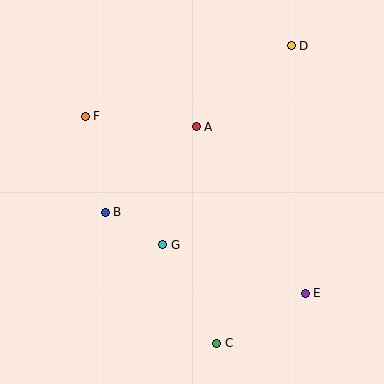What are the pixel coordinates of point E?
Point E is at (305, 293).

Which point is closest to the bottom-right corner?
Point E is closest to the bottom-right corner.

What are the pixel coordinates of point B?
Point B is at (105, 212).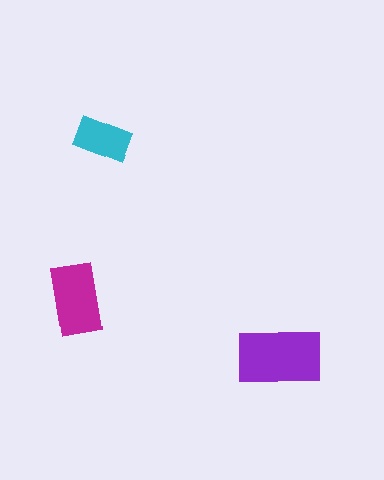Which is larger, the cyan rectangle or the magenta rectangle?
The magenta one.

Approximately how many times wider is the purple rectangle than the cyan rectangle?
About 1.5 times wider.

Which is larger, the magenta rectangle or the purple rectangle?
The purple one.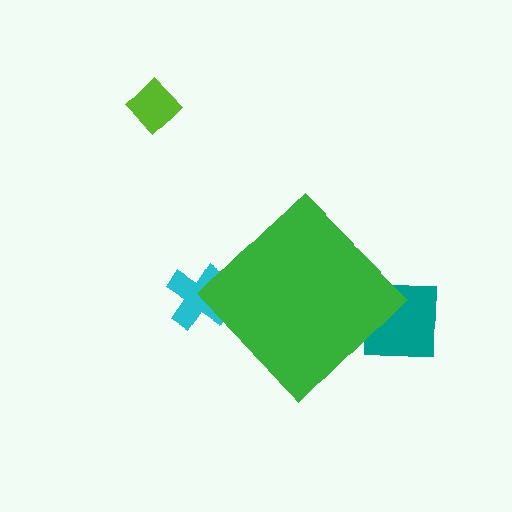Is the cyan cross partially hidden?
Yes, the cyan cross is partially hidden behind the green diamond.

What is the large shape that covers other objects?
A green diamond.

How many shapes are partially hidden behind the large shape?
2 shapes are partially hidden.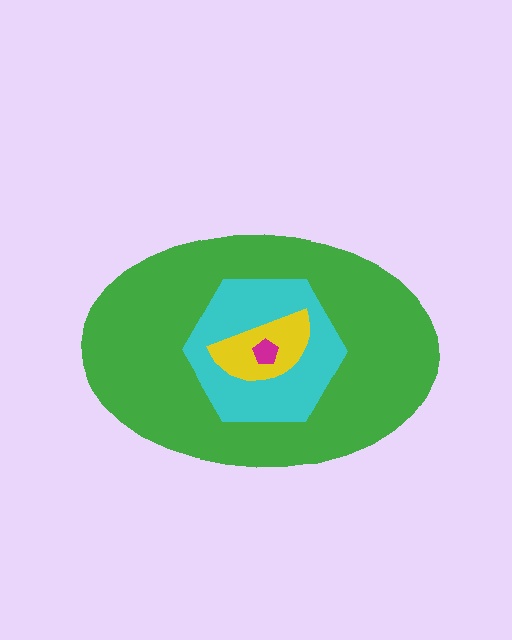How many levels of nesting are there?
4.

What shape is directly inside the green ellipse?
The cyan hexagon.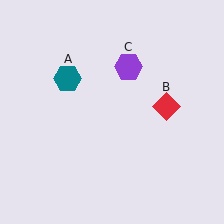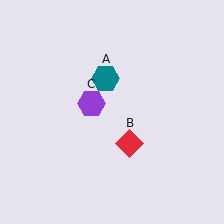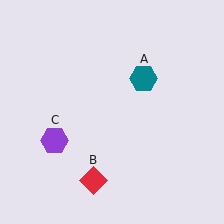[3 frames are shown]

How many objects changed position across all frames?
3 objects changed position: teal hexagon (object A), red diamond (object B), purple hexagon (object C).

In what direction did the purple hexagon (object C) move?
The purple hexagon (object C) moved down and to the left.